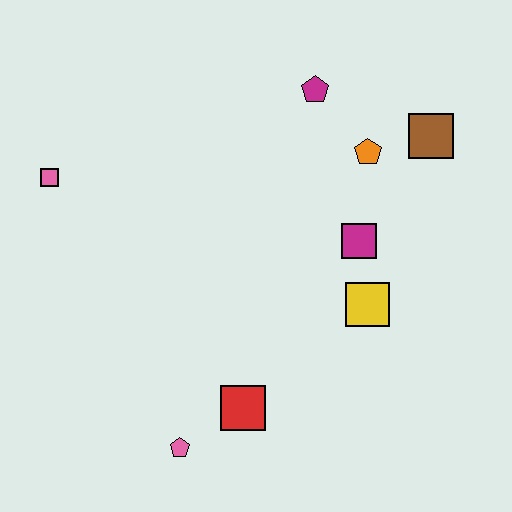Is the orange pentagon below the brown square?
Yes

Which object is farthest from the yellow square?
The pink square is farthest from the yellow square.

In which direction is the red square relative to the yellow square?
The red square is to the left of the yellow square.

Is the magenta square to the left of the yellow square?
Yes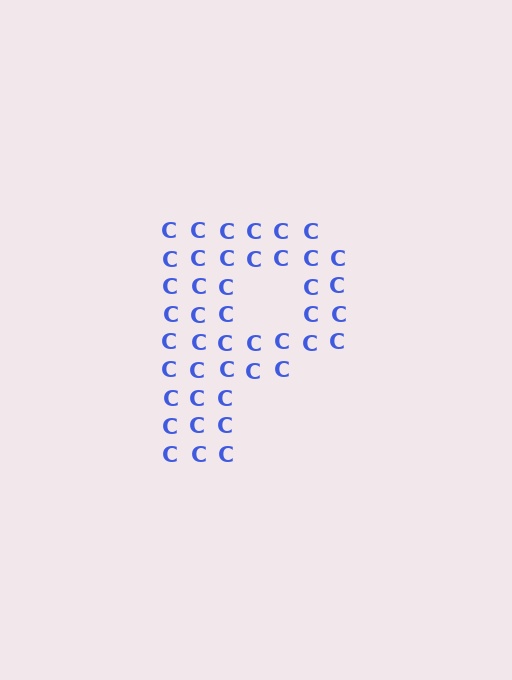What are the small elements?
The small elements are letter C's.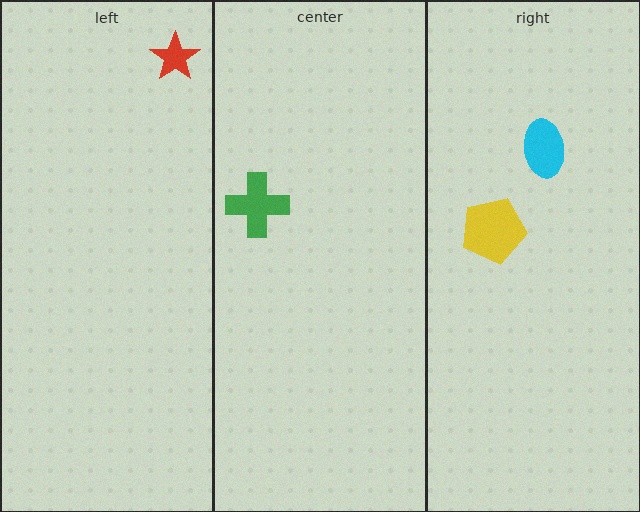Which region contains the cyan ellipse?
The right region.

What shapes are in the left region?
The red star.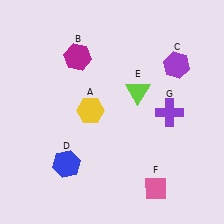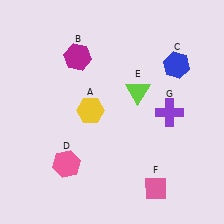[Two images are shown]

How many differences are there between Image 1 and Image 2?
There are 2 differences between the two images.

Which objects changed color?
C changed from purple to blue. D changed from blue to pink.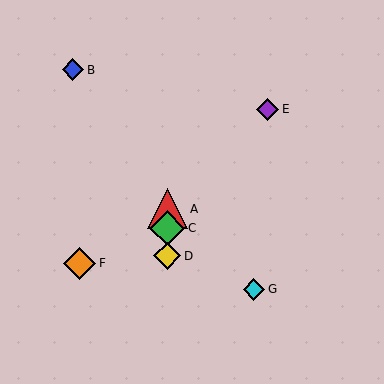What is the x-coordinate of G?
Object G is at x≈254.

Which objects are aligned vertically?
Objects A, C, D are aligned vertically.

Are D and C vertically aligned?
Yes, both are at x≈167.